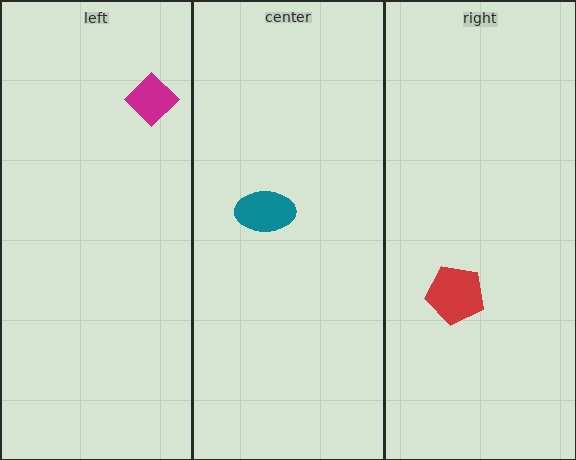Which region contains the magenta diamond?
The left region.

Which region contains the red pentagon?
The right region.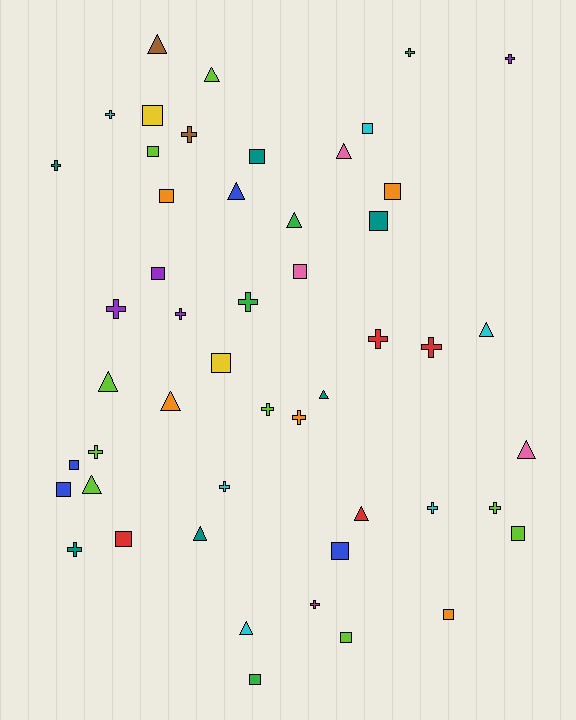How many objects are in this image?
There are 50 objects.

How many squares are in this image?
There are 18 squares.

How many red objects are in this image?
There are 4 red objects.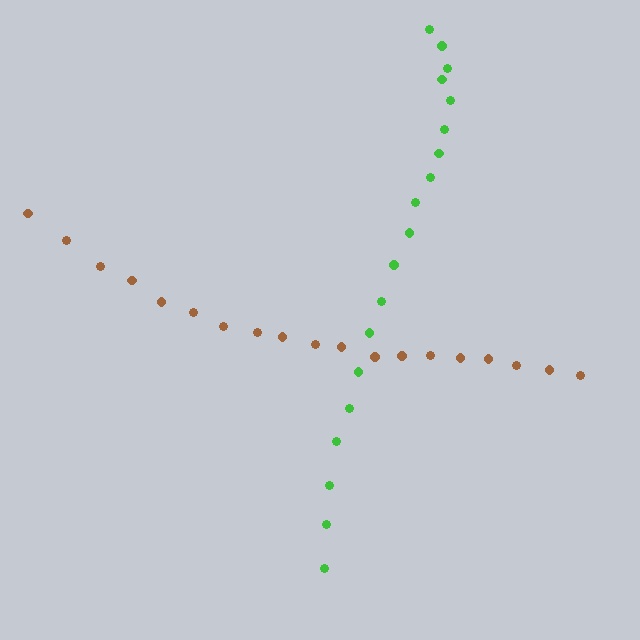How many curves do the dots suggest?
There are 2 distinct paths.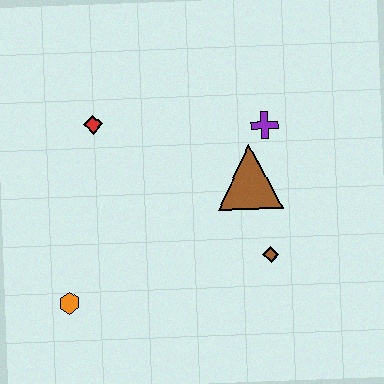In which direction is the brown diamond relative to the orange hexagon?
The brown diamond is to the right of the orange hexagon.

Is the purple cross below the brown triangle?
No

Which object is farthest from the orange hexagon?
The purple cross is farthest from the orange hexagon.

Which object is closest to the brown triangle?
The purple cross is closest to the brown triangle.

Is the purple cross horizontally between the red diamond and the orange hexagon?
No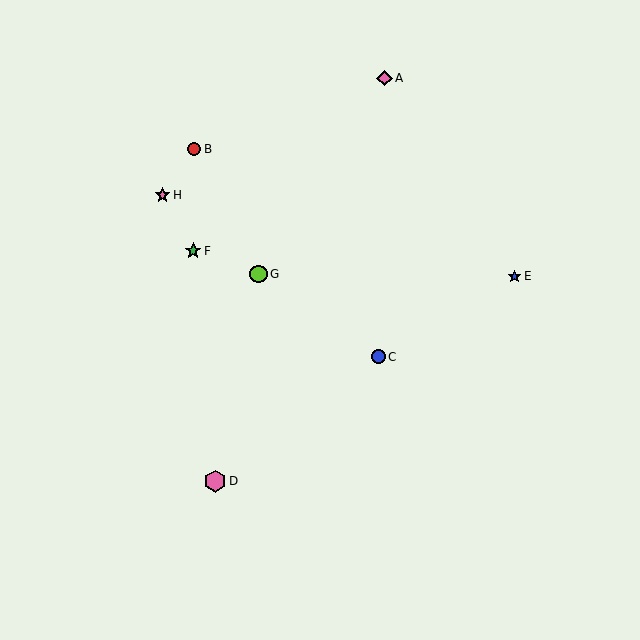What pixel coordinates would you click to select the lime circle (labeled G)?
Click at (259, 274) to select the lime circle G.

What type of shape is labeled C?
Shape C is a blue circle.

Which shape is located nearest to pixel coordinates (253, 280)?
The lime circle (labeled G) at (259, 274) is nearest to that location.